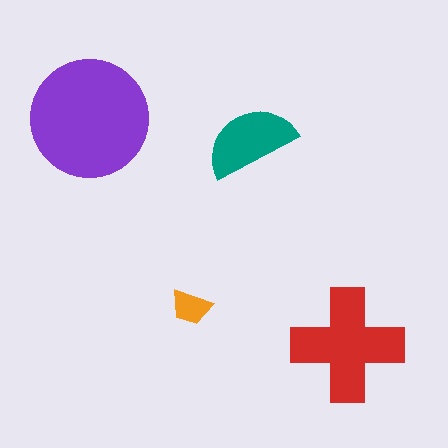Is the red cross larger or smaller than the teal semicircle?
Larger.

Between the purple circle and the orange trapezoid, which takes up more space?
The purple circle.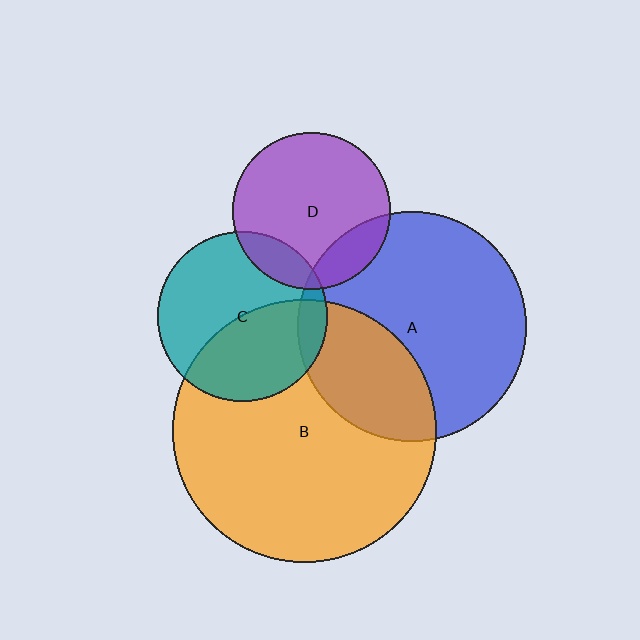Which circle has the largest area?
Circle B (orange).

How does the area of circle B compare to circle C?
Approximately 2.4 times.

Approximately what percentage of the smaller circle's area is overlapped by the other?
Approximately 15%.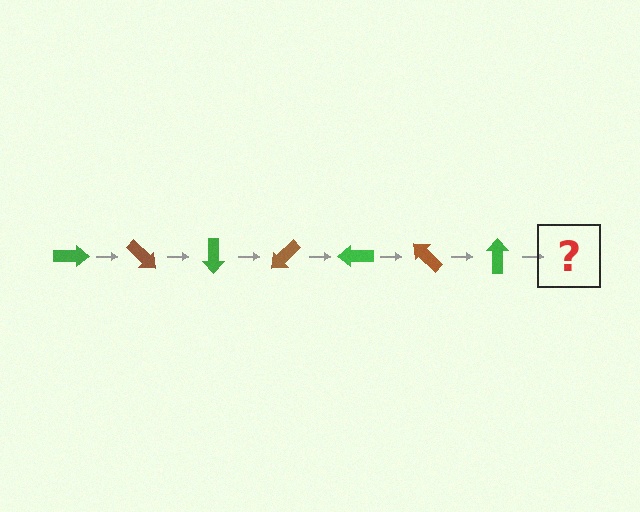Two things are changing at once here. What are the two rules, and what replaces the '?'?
The two rules are that it rotates 45 degrees each step and the color cycles through green and brown. The '?' should be a brown arrow, rotated 315 degrees from the start.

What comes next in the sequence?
The next element should be a brown arrow, rotated 315 degrees from the start.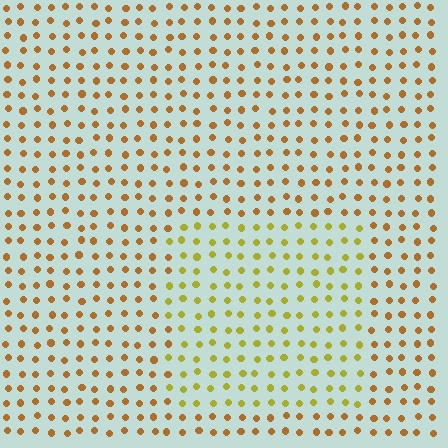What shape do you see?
I see a rectangle.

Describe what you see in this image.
The image is filled with small brown elements in a uniform arrangement. A rectangle-shaped region is visible where the elements are tinted to a slightly different hue, forming a subtle color boundary.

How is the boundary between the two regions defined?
The boundary is defined purely by a slight shift in hue (about 32 degrees). Spacing, size, and orientation are identical on both sides.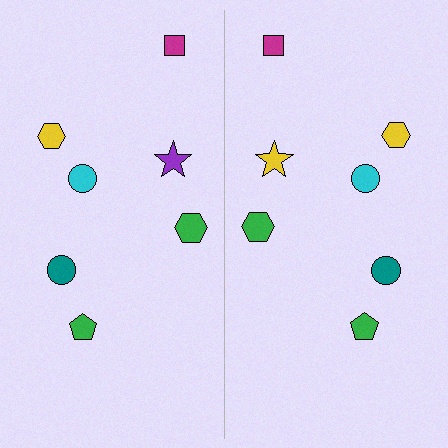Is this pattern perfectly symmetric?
No, the pattern is not perfectly symmetric. The yellow star on the right side breaks the symmetry — its mirror counterpart is purple.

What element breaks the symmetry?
The yellow star on the right side breaks the symmetry — its mirror counterpart is purple.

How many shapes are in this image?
There are 14 shapes in this image.